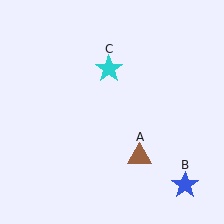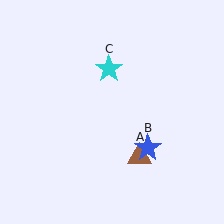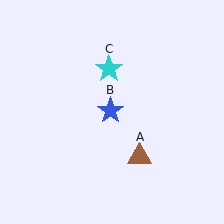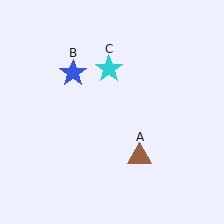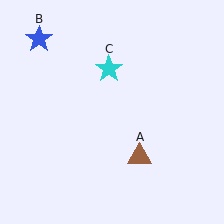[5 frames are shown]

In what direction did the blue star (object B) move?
The blue star (object B) moved up and to the left.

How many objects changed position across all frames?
1 object changed position: blue star (object B).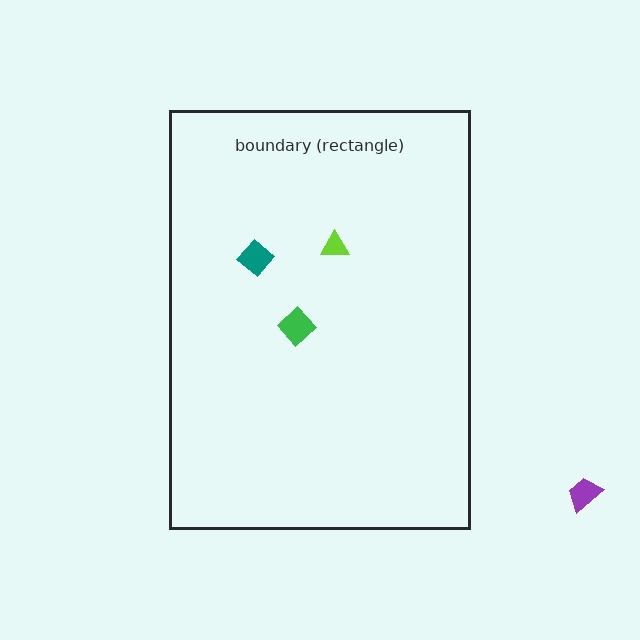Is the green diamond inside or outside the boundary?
Inside.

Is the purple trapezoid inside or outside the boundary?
Outside.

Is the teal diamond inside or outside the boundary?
Inside.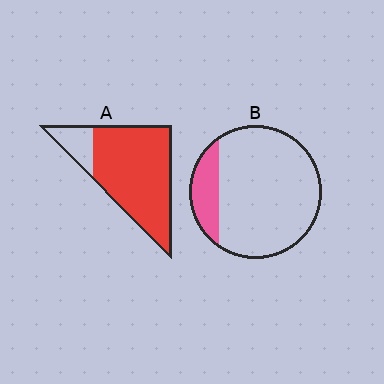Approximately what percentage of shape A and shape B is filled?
A is approximately 85% and B is approximately 15%.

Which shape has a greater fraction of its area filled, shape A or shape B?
Shape A.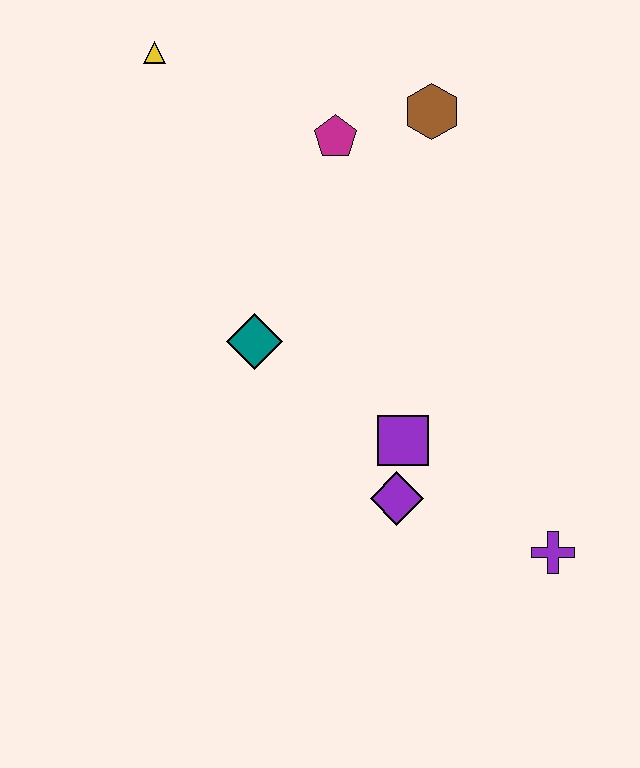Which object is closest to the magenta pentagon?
The brown hexagon is closest to the magenta pentagon.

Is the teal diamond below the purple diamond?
No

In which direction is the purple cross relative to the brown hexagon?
The purple cross is below the brown hexagon.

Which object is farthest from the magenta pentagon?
The purple cross is farthest from the magenta pentagon.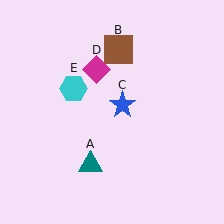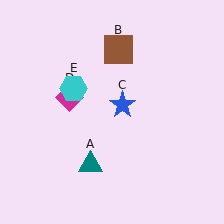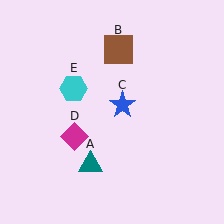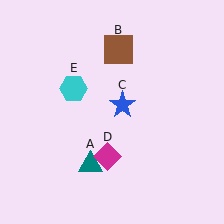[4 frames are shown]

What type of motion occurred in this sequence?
The magenta diamond (object D) rotated counterclockwise around the center of the scene.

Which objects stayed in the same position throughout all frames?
Teal triangle (object A) and brown square (object B) and blue star (object C) and cyan hexagon (object E) remained stationary.